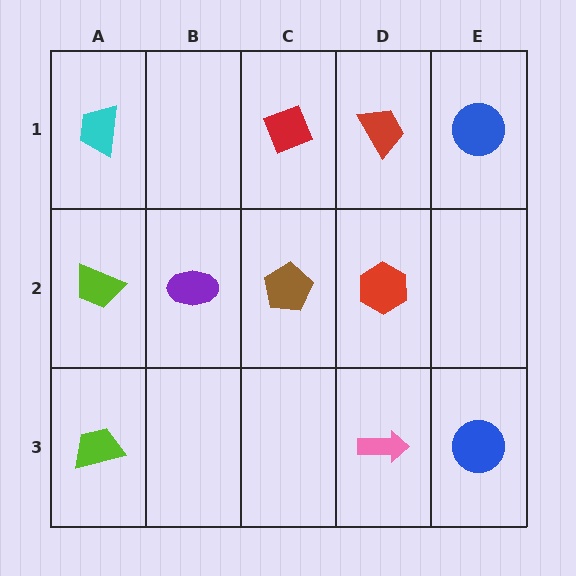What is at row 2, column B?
A purple ellipse.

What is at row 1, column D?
A red trapezoid.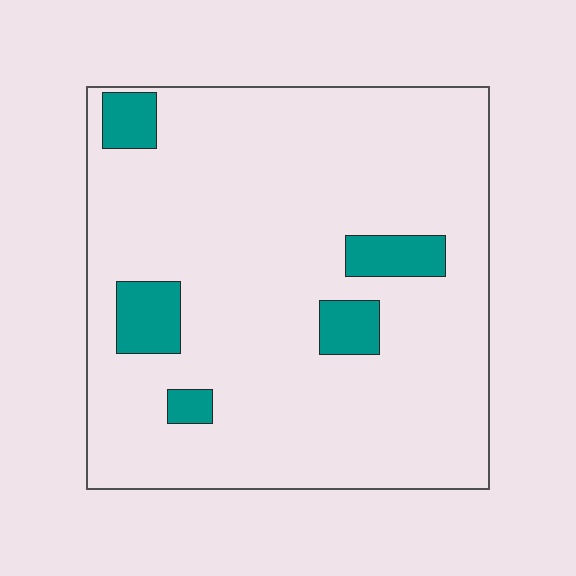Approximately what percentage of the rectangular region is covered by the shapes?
Approximately 10%.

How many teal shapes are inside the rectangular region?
5.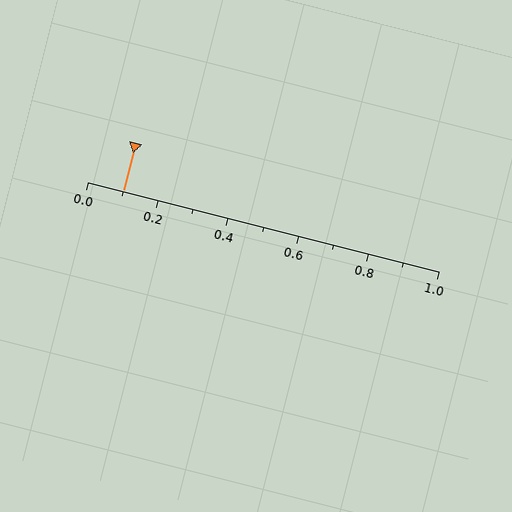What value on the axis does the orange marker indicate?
The marker indicates approximately 0.1.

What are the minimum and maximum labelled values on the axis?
The axis runs from 0.0 to 1.0.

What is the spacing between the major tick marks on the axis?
The major ticks are spaced 0.2 apart.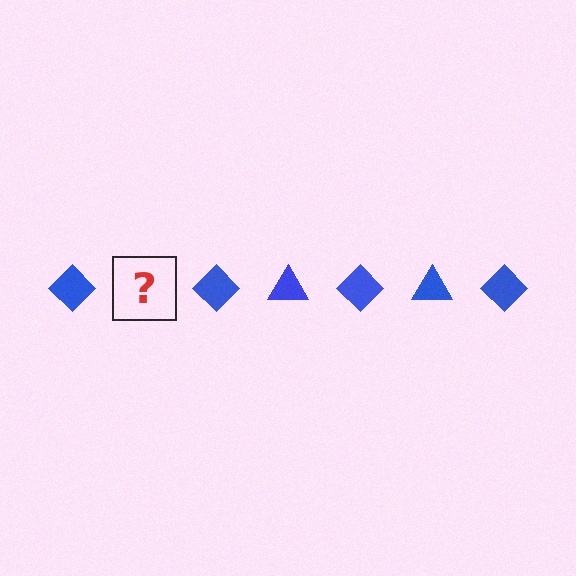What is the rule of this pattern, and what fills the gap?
The rule is that the pattern cycles through diamond, triangle shapes in blue. The gap should be filled with a blue triangle.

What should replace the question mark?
The question mark should be replaced with a blue triangle.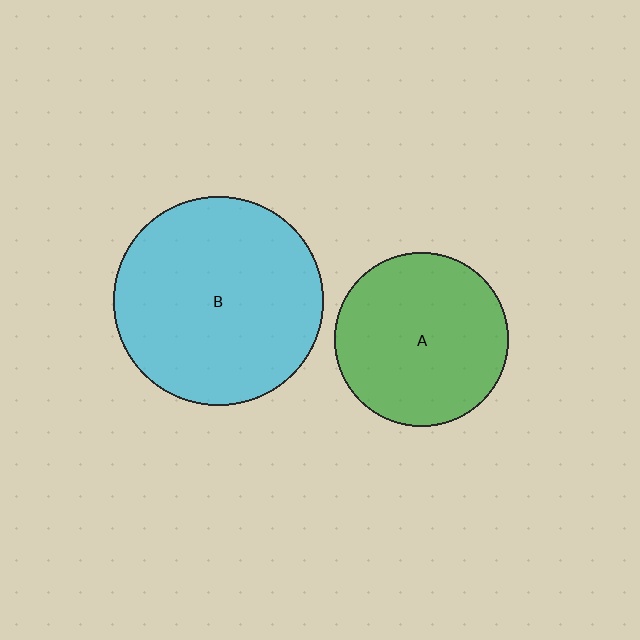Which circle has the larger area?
Circle B (cyan).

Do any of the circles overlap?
No, none of the circles overlap.